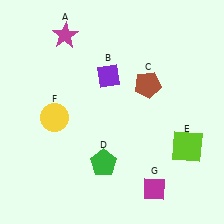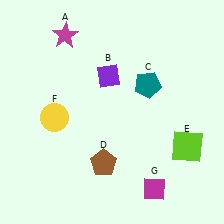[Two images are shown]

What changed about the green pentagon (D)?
In Image 1, D is green. In Image 2, it changed to brown.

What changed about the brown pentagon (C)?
In Image 1, C is brown. In Image 2, it changed to teal.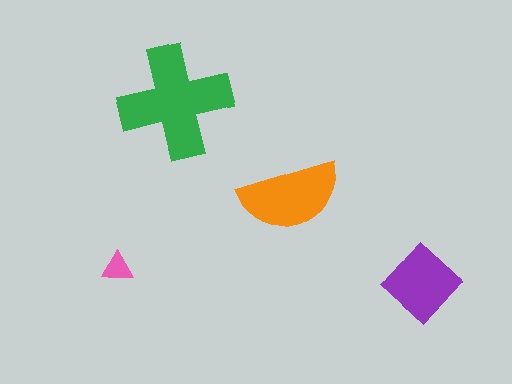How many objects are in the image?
There are 4 objects in the image.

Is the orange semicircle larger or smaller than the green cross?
Smaller.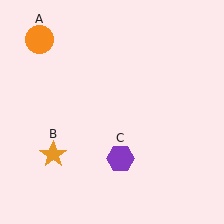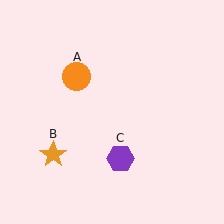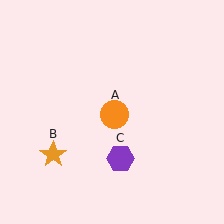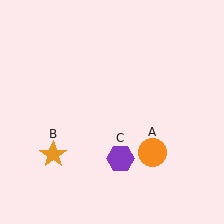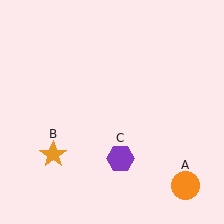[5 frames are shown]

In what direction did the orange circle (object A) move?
The orange circle (object A) moved down and to the right.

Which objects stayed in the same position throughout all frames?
Orange star (object B) and purple hexagon (object C) remained stationary.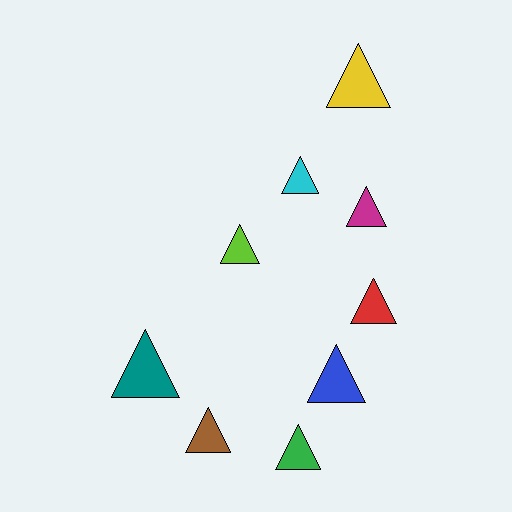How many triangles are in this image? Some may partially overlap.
There are 9 triangles.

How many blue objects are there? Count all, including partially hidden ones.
There is 1 blue object.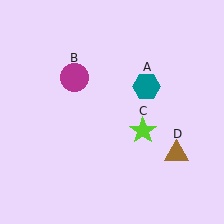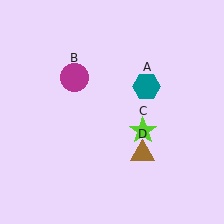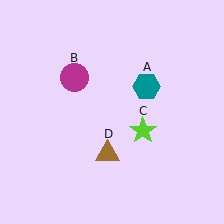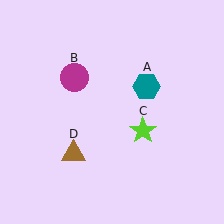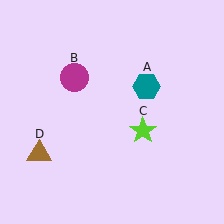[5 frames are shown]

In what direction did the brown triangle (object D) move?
The brown triangle (object D) moved left.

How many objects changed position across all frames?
1 object changed position: brown triangle (object D).